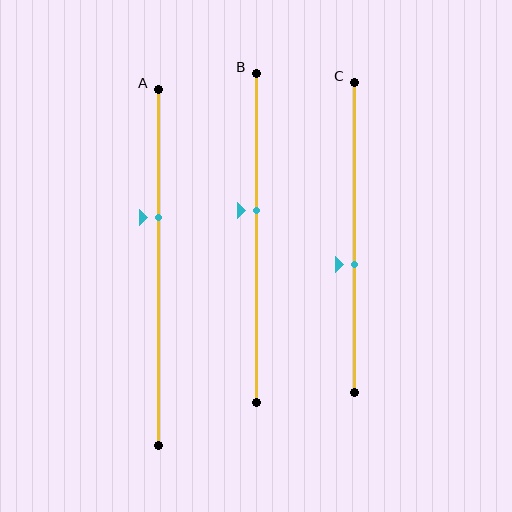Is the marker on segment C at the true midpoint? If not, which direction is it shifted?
No, the marker on segment C is shifted downward by about 9% of the segment length.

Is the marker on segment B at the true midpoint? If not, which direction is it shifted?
No, the marker on segment B is shifted upward by about 8% of the segment length.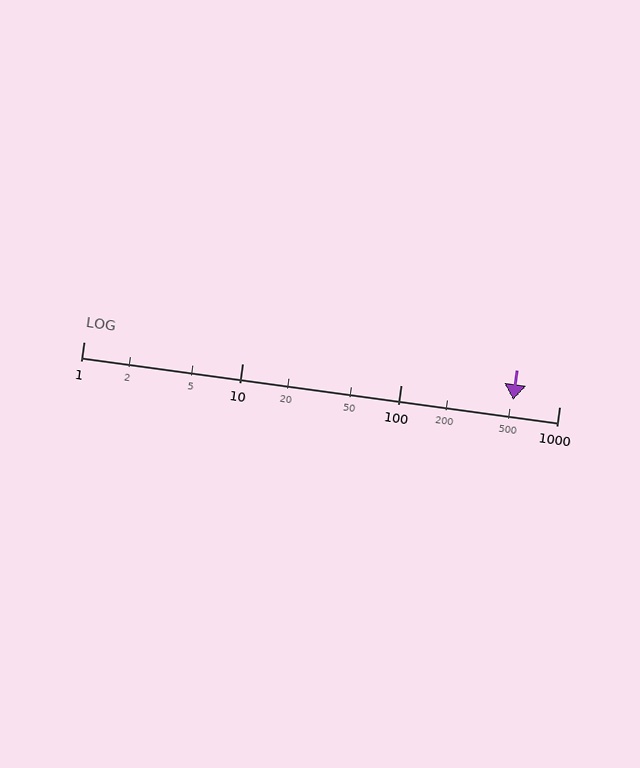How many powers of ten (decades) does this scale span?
The scale spans 3 decades, from 1 to 1000.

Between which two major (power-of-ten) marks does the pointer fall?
The pointer is between 100 and 1000.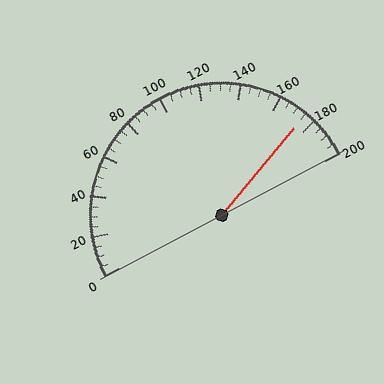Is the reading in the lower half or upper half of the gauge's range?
The reading is in the upper half of the range (0 to 200).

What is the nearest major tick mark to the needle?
The nearest major tick mark is 180.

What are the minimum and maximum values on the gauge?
The gauge ranges from 0 to 200.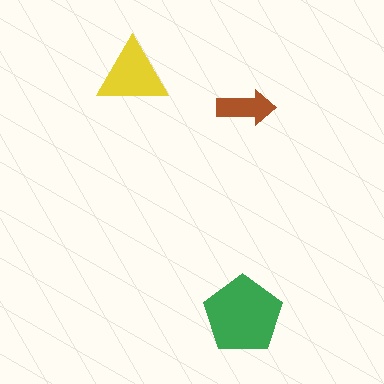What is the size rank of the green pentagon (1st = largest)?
1st.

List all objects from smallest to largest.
The brown arrow, the yellow triangle, the green pentagon.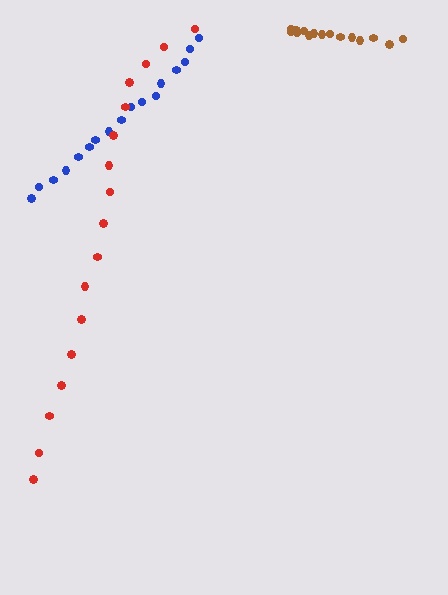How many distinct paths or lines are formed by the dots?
There are 3 distinct paths.